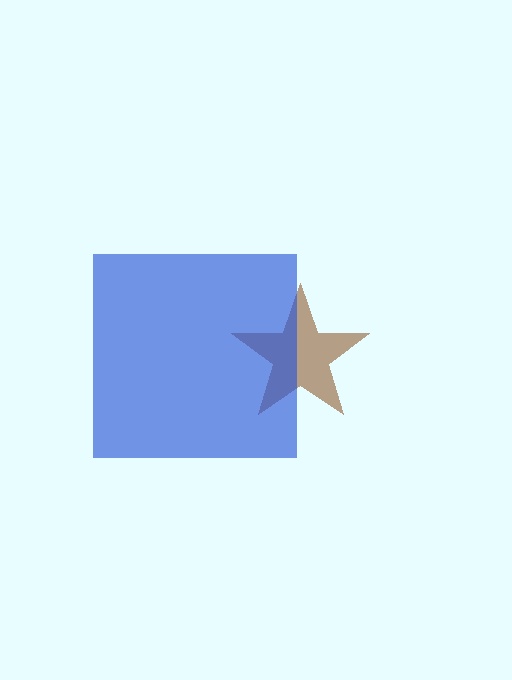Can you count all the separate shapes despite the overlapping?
Yes, there are 2 separate shapes.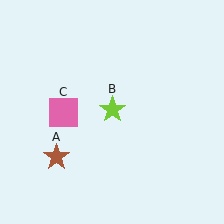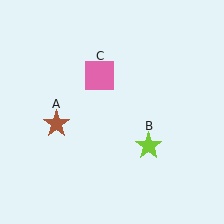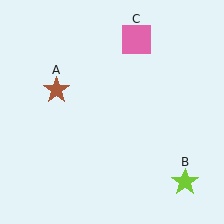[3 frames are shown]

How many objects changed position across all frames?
3 objects changed position: brown star (object A), lime star (object B), pink square (object C).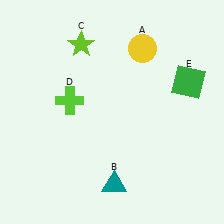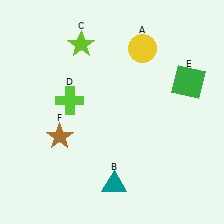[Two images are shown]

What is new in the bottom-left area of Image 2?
A brown star (F) was added in the bottom-left area of Image 2.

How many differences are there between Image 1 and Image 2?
There is 1 difference between the two images.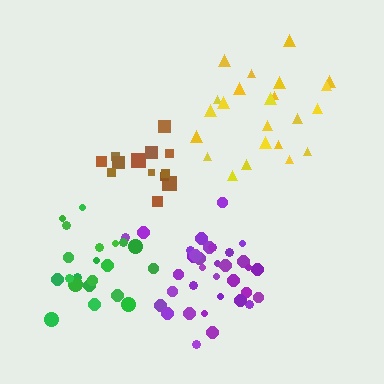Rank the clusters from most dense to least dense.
brown, green, purple, yellow.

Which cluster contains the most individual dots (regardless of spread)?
Purple (35).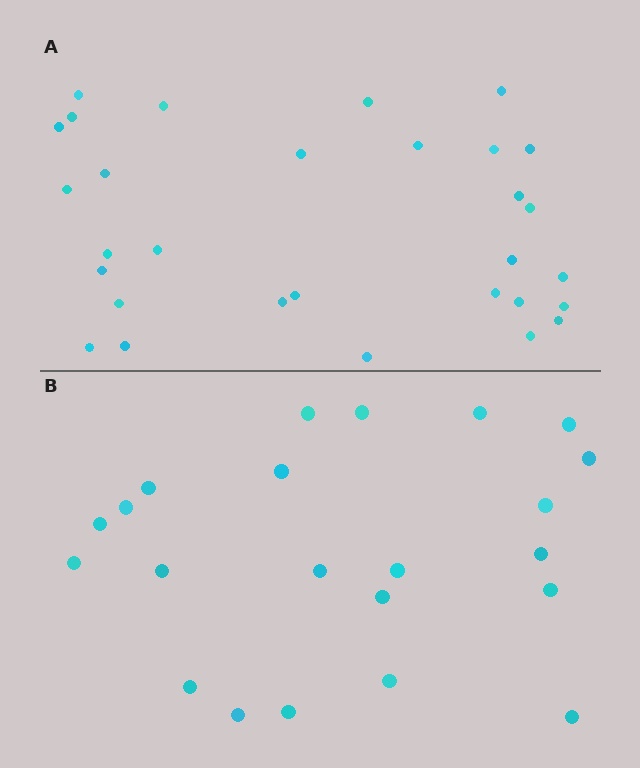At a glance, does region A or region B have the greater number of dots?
Region A (the top region) has more dots.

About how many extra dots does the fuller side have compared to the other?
Region A has roughly 8 or so more dots than region B.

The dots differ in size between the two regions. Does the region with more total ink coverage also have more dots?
No. Region B has more total ink coverage because its dots are larger, but region A actually contains more individual dots. Total area can be misleading — the number of items is what matters here.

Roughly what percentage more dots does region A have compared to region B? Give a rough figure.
About 35% more.